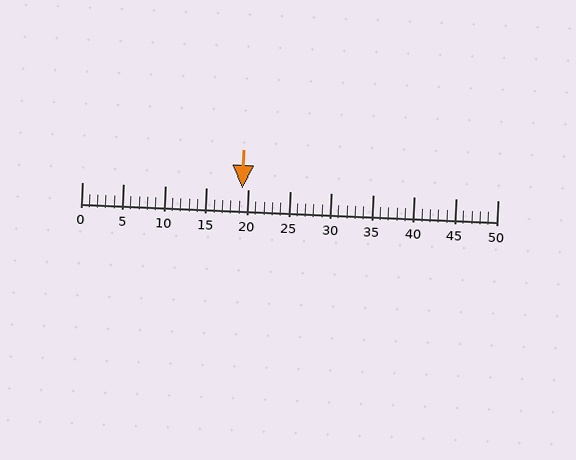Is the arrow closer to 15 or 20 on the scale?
The arrow is closer to 20.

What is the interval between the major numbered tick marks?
The major tick marks are spaced 5 units apart.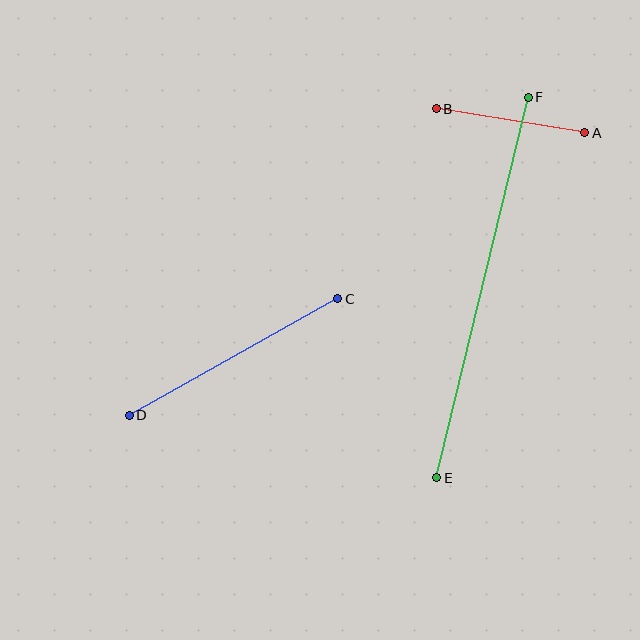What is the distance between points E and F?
The distance is approximately 391 pixels.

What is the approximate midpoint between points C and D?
The midpoint is at approximately (233, 357) pixels.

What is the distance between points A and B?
The distance is approximately 151 pixels.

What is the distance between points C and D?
The distance is approximately 239 pixels.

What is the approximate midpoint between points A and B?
The midpoint is at approximately (511, 121) pixels.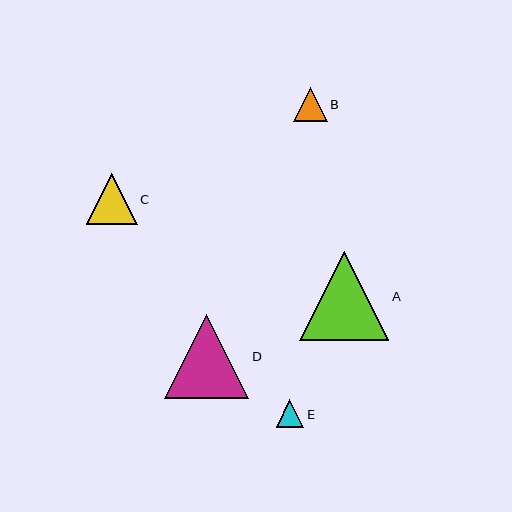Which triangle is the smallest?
Triangle E is the smallest with a size of approximately 28 pixels.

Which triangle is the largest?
Triangle A is the largest with a size of approximately 89 pixels.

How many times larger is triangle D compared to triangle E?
Triangle D is approximately 3.0 times the size of triangle E.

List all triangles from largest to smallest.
From largest to smallest: A, D, C, B, E.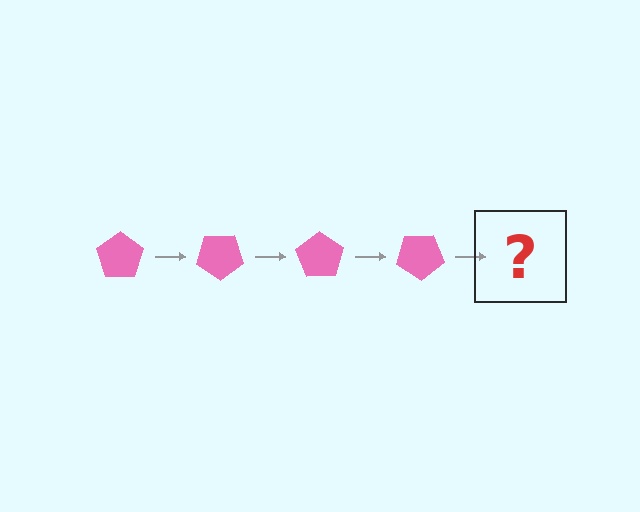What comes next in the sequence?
The next element should be a pink pentagon rotated 140 degrees.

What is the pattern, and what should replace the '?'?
The pattern is that the pentagon rotates 35 degrees each step. The '?' should be a pink pentagon rotated 140 degrees.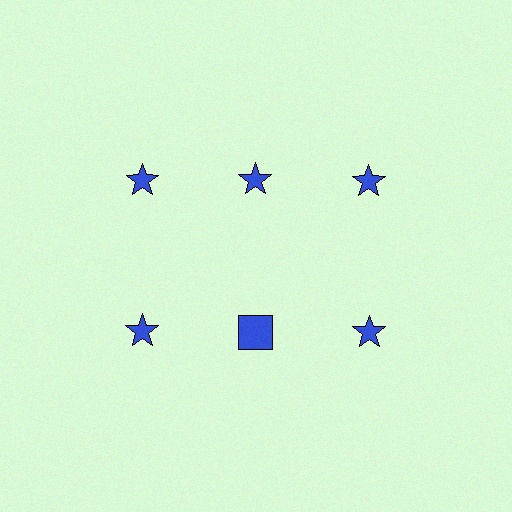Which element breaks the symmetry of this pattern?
The blue square in the second row, second from left column breaks the symmetry. All other shapes are blue stars.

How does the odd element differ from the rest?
It has a different shape: square instead of star.